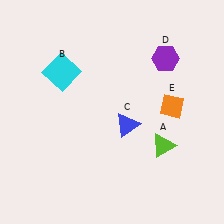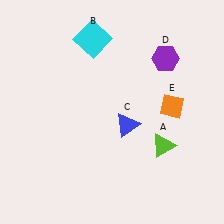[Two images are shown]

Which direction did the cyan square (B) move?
The cyan square (B) moved up.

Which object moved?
The cyan square (B) moved up.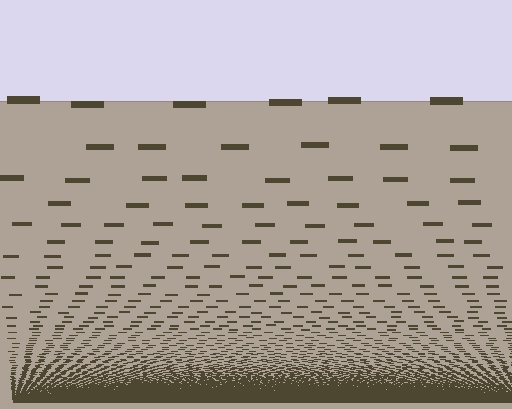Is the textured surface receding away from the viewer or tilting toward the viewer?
The surface appears to tilt toward the viewer. Texture elements get larger and sparser toward the top.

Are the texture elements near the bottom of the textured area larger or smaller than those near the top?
Smaller. The gradient is inverted — elements near the bottom are smaller and denser.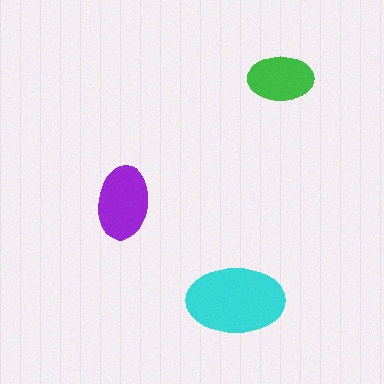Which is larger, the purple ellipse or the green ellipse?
The purple one.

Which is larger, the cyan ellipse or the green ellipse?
The cyan one.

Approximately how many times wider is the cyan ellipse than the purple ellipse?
About 1.5 times wider.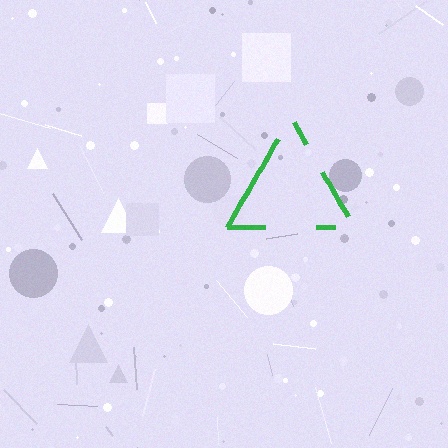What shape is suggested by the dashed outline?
The dashed outline suggests a triangle.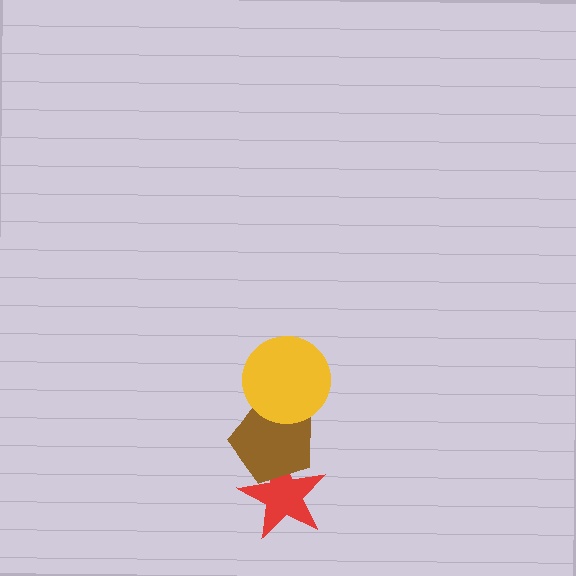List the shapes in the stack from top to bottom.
From top to bottom: the yellow circle, the brown pentagon, the red star.